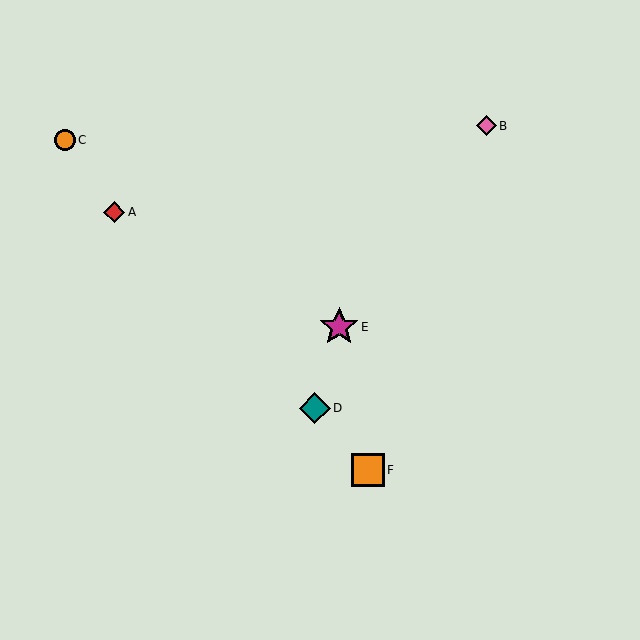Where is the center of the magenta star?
The center of the magenta star is at (339, 327).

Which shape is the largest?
The magenta star (labeled E) is the largest.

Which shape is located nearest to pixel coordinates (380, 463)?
The orange square (labeled F) at (368, 470) is nearest to that location.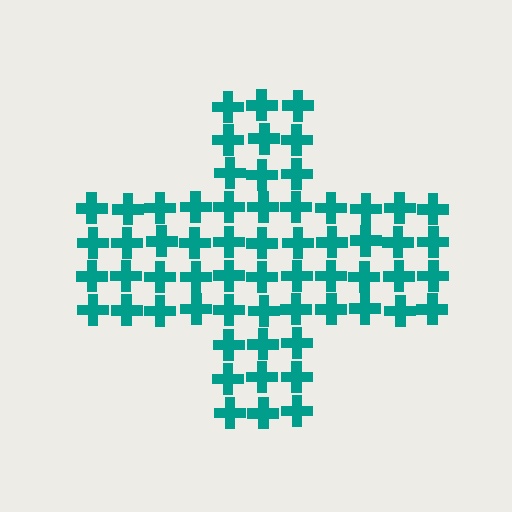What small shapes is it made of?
It is made of small crosses.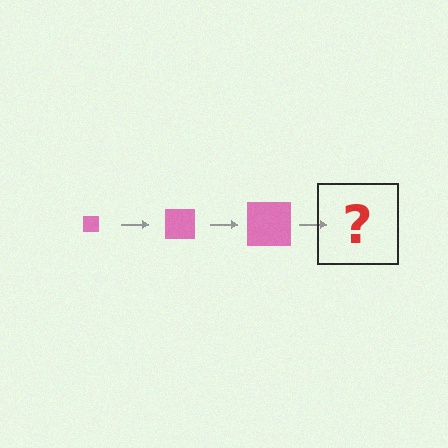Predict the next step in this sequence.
The next step is a pink square, larger than the previous one.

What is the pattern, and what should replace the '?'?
The pattern is that the square gets progressively larger each step. The '?' should be a pink square, larger than the previous one.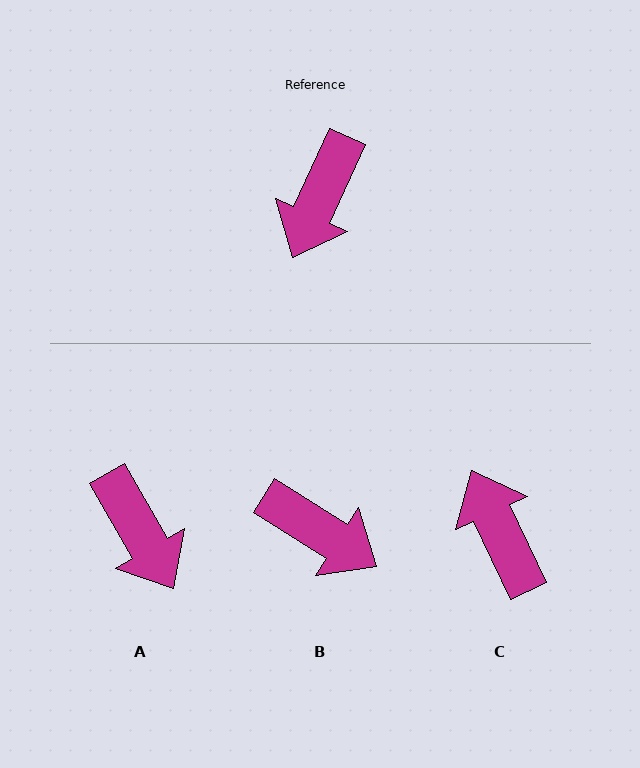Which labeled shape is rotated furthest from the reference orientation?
C, about 130 degrees away.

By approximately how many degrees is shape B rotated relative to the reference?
Approximately 82 degrees counter-clockwise.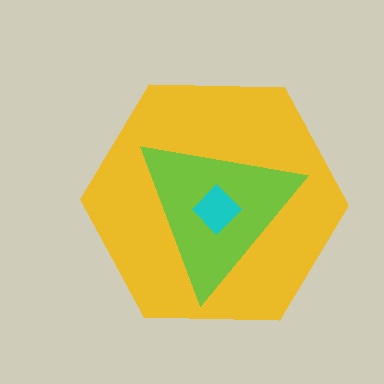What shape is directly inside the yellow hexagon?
The lime triangle.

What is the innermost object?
The cyan diamond.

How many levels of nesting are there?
3.